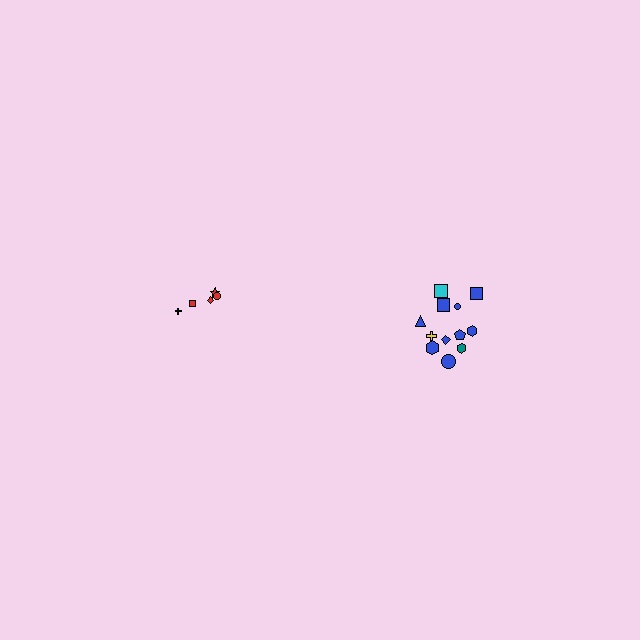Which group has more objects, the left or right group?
The right group.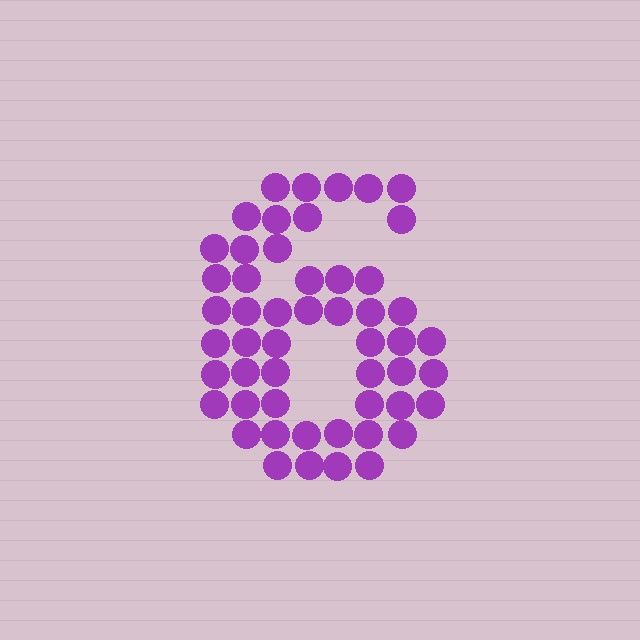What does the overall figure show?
The overall figure shows the digit 6.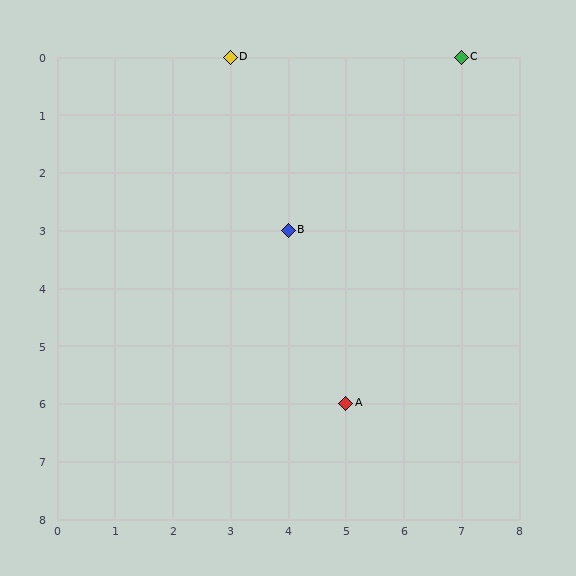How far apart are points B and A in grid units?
Points B and A are 1 column and 3 rows apart (about 3.2 grid units diagonally).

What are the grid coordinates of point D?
Point D is at grid coordinates (3, 0).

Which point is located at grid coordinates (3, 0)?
Point D is at (3, 0).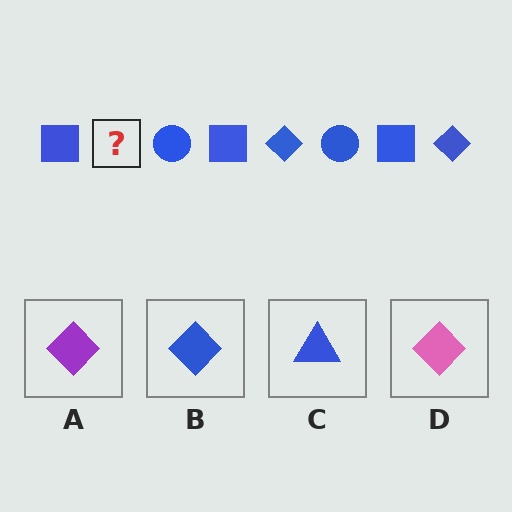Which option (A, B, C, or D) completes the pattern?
B.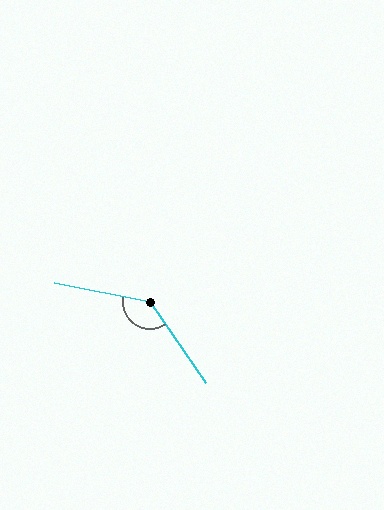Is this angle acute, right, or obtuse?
It is obtuse.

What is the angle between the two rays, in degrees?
Approximately 136 degrees.